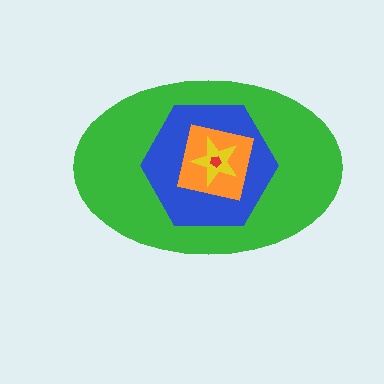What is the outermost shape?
The green ellipse.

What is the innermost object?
The red pentagon.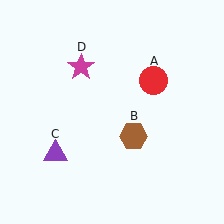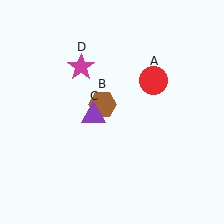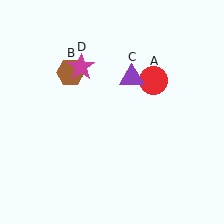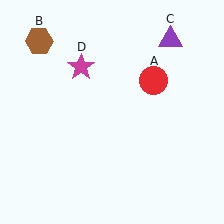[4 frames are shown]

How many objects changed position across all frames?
2 objects changed position: brown hexagon (object B), purple triangle (object C).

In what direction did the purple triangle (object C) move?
The purple triangle (object C) moved up and to the right.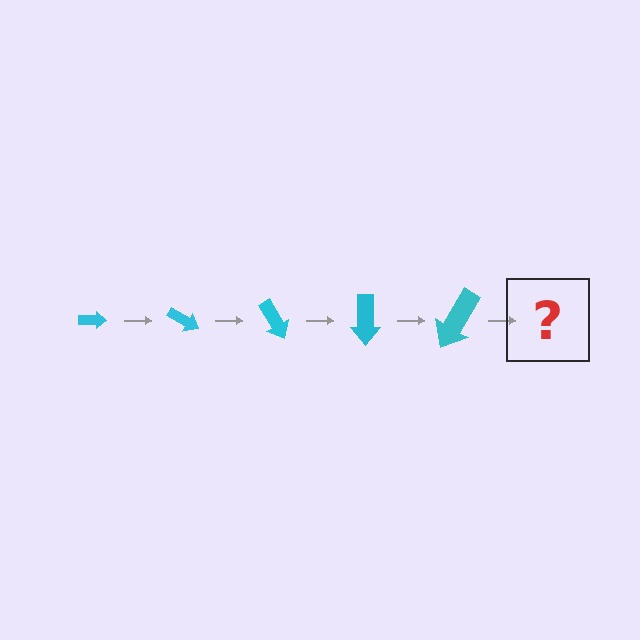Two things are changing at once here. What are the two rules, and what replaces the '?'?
The two rules are that the arrow grows larger each step and it rotates 30 degrees each step. The '?' should be an arrow, larger than the previous one and rotated 150 degrees from the start.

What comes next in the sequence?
The next element should be an arrow, larger than the previous one and rotated 150 degrees from the start.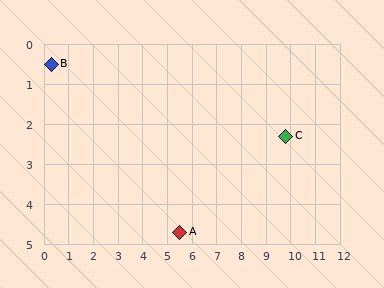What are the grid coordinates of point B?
Point B is at approximately (0.3, 0.5).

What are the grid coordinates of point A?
Point A is at approximately (5.5, 4.7).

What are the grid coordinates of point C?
Point C is at approximately (9.8, 2.3).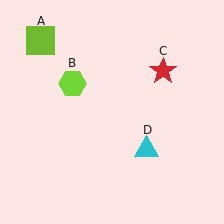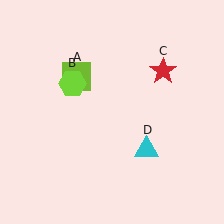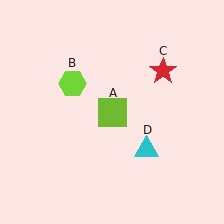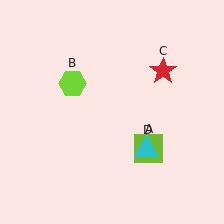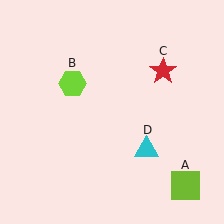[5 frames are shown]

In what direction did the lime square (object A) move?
The lime square (object A) moved down and to the right.